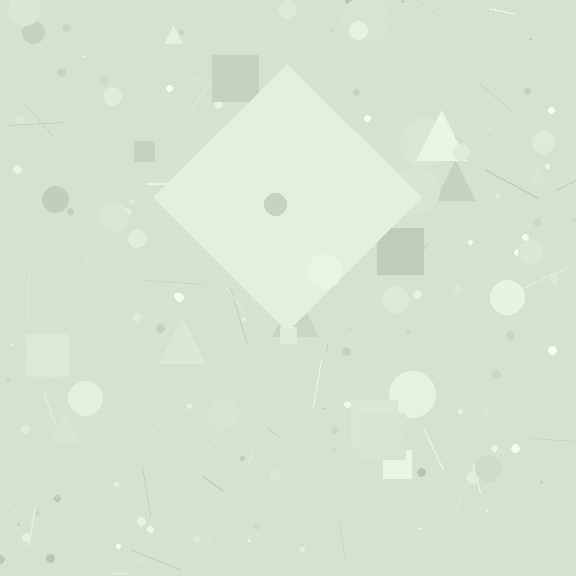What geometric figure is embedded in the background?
A diamond is embedded in the background.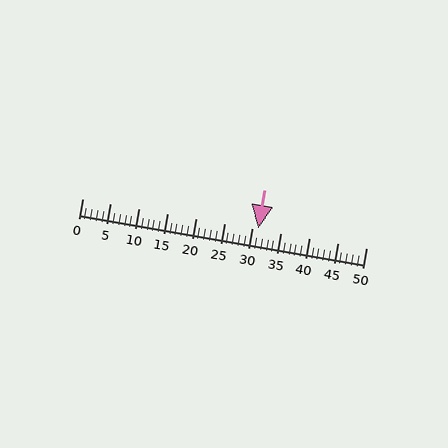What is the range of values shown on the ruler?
The ruler shows values from 0 to 50.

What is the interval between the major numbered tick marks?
The major tick marks are spaced 5 units apart.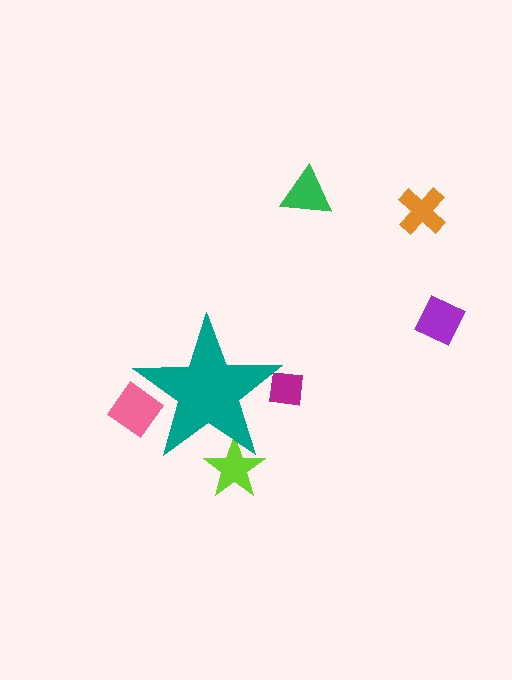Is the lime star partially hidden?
Yes, the lime star is partially hidden behind the teal star.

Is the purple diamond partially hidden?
No, the purple diamond is fully visible.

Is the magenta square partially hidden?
Yes, the magenta square is partially hidden behind the teal star.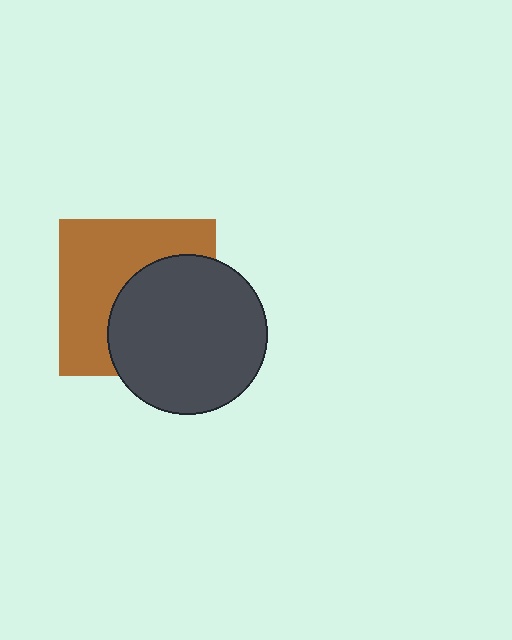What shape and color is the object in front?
The object in front is a dark gray circle.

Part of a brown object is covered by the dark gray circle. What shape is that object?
It is a square.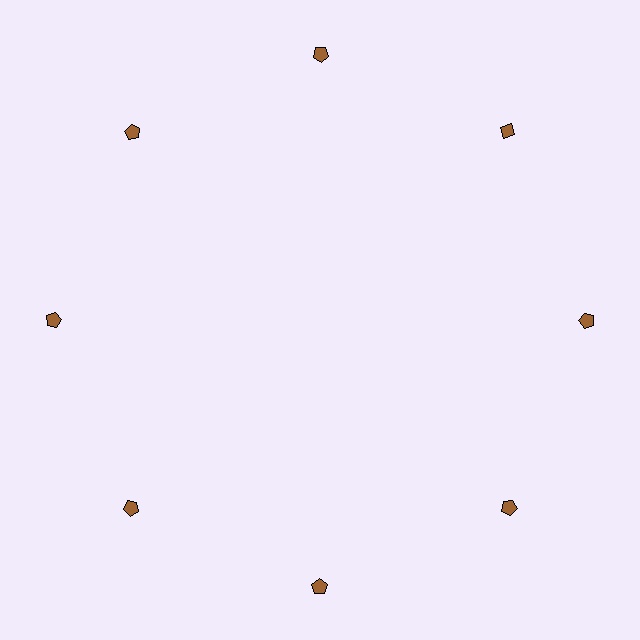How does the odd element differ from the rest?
It has a different shape: diamond instead of pentagon.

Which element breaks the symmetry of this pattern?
The brown diamond at roughly the 2 o'clock position breaks the symmetry. All other shapes are brown pentagons.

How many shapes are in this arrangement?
There are 8 shapes arranged in a ring pattern.